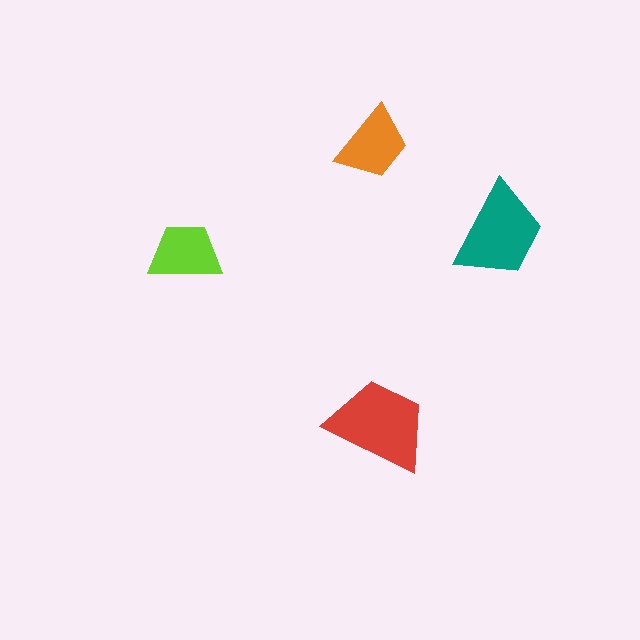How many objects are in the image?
There are 4 objects in the image.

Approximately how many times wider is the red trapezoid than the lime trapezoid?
About 1.5 times wider.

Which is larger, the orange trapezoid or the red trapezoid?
The red one.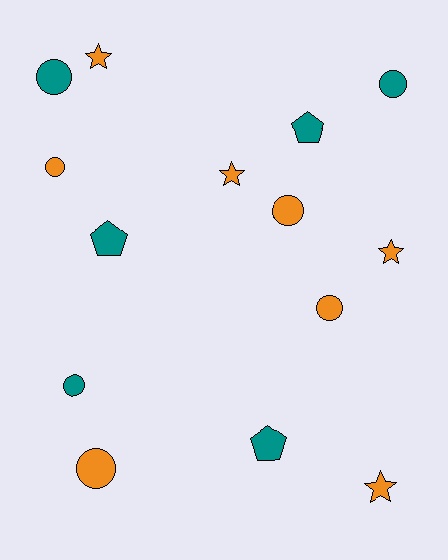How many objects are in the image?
There are 14 objects.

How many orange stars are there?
There are 4 orange stars.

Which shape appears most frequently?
Circle, with 7 objects.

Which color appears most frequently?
Orange, with 8 objects.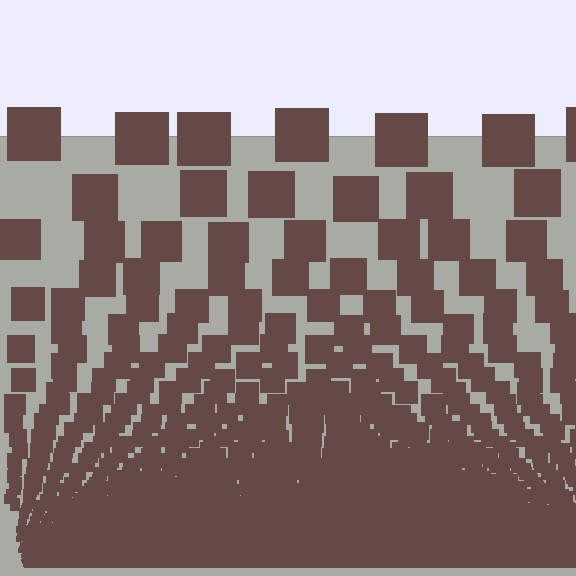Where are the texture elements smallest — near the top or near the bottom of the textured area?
Near the bottom.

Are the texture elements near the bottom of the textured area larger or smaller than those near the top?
Smaller. The gradient is inverted — elements near the bottom are smaller and denser.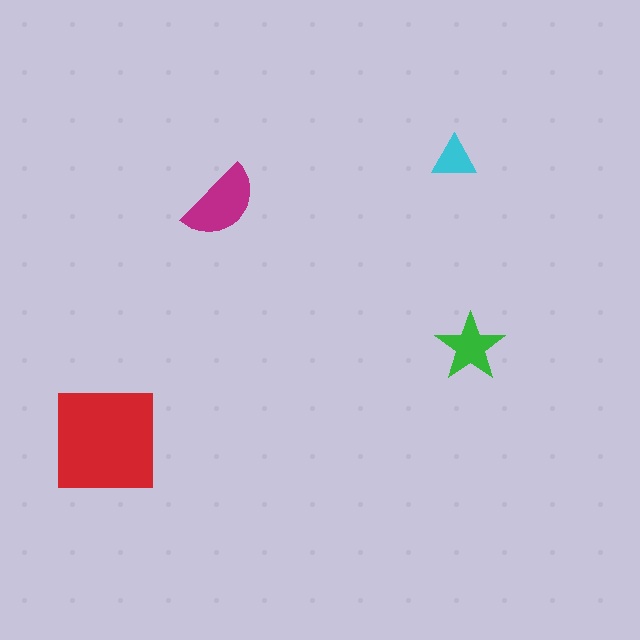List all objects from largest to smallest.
The red square, the magenta semicircle, the green star, the cyan triangle.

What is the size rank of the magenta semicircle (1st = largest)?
2nd.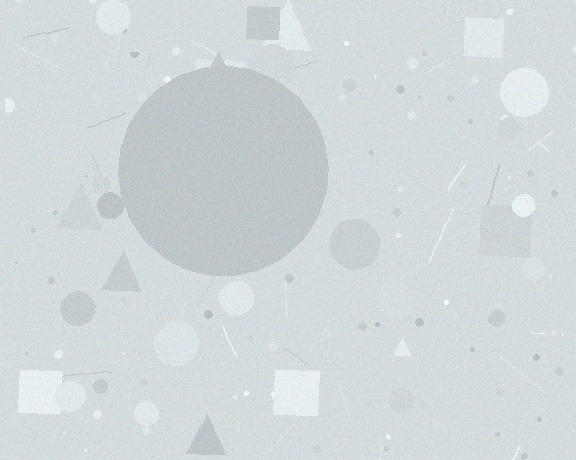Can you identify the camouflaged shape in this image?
The camouflaged shape is a circle.